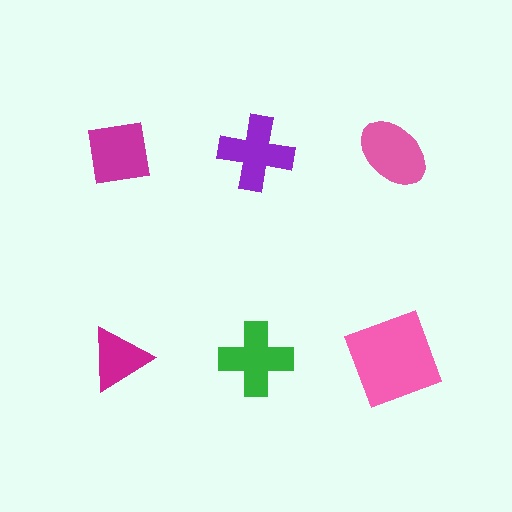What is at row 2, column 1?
A magenta triangle.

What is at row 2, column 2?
A green cross.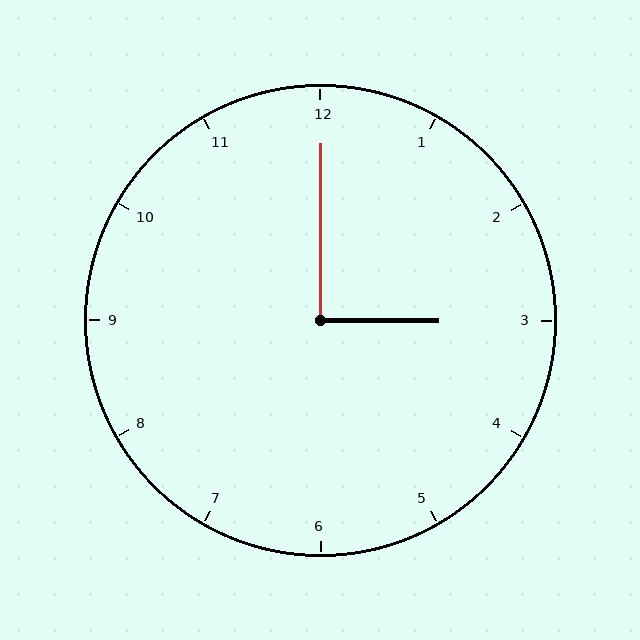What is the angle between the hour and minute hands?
Approximately 90 degrees.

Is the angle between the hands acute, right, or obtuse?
It is right.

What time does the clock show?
3:00.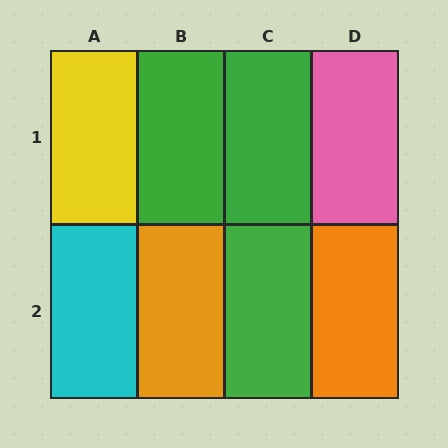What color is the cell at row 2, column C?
Green.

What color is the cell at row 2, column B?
Orange.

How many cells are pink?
1 cell is pink.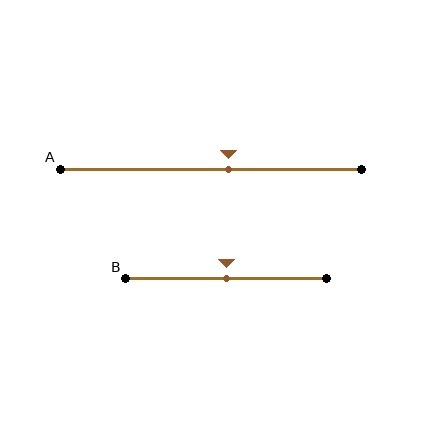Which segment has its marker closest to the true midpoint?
Segment B has its marker closest to the true midpoint.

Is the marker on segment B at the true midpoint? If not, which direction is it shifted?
Yes, the marker on segment B is at the true midpoint.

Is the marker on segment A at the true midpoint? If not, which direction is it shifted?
No, the marker on segment A is shifted to the right by about 6% of the segment length.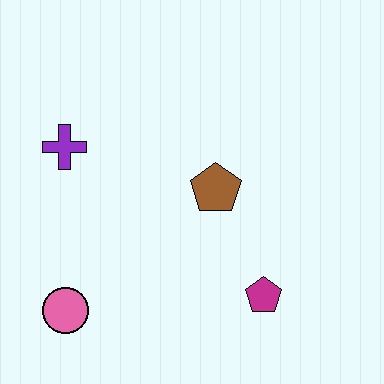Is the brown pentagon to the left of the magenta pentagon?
Yes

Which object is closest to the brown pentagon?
The magenta pentagon is closest to the brown pentagon.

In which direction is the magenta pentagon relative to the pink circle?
The magenta pentagon is to the right of the pink circle.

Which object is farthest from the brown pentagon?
The pink circle is farthest from the brown pentagon.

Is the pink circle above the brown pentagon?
No